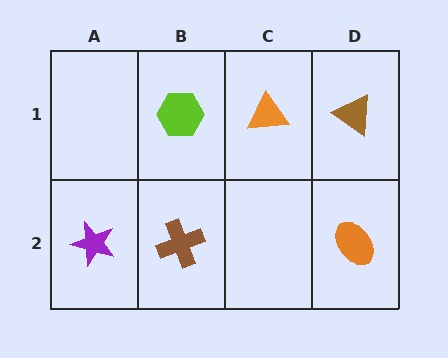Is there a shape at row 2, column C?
No, that cell is empty.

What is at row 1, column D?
A brown triangle.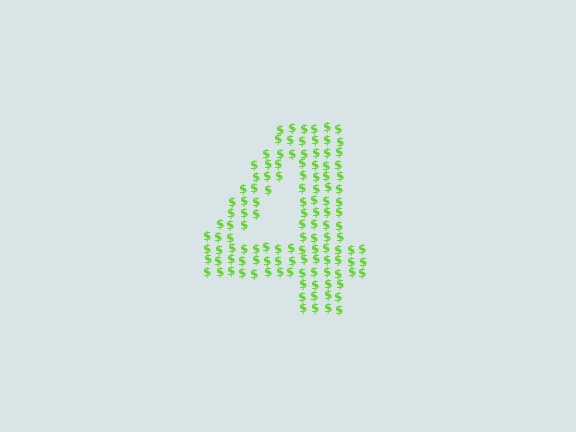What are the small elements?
The small elements are dollar signs.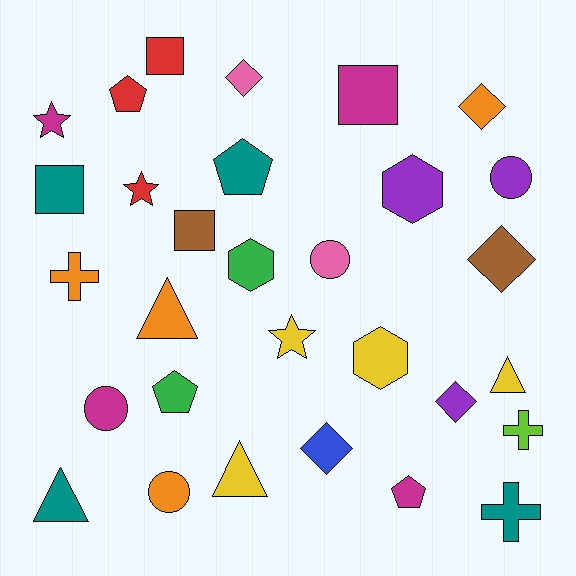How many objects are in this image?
There are 30 objects.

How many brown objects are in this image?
There are 2 brown objects.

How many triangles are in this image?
There are 4 triangles.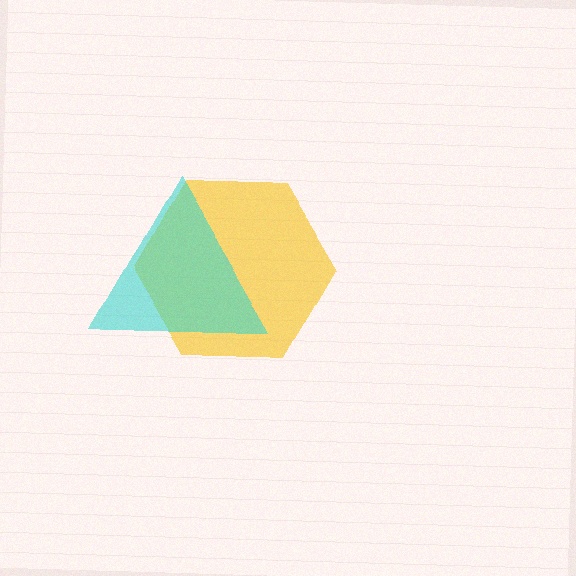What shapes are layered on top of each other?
The layered shapes are: a yellow hexagon, a cyan triangle.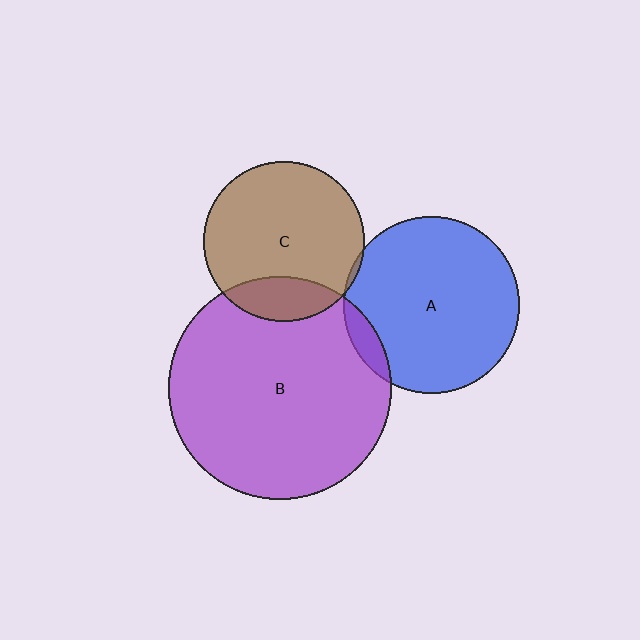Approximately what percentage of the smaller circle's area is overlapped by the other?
Approximately 5%.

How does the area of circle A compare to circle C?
Approximately 1.2 times.